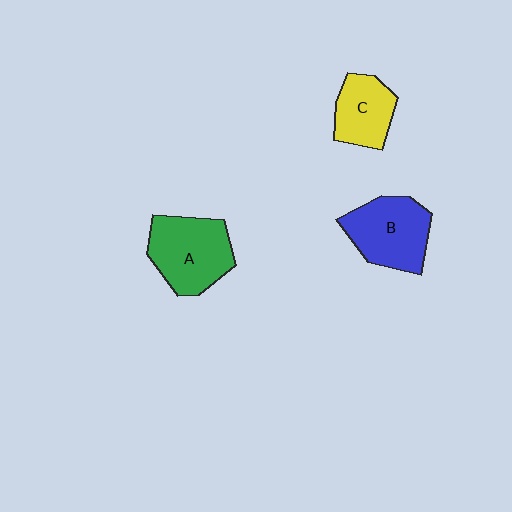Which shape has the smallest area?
Shape C (yellow).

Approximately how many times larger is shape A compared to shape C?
Approximately 1.5 times.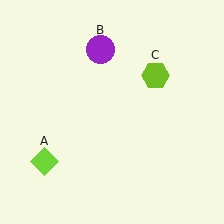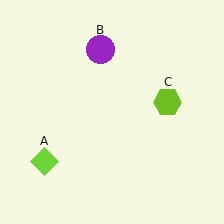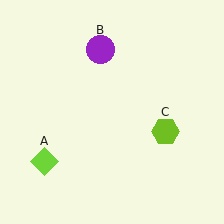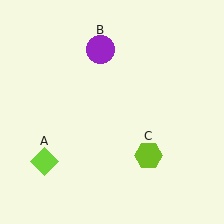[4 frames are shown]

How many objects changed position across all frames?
1 object changed position: lime hexagon (object C).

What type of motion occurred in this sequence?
The lime hexagon (object C) rotated clockwise around the center of the scene.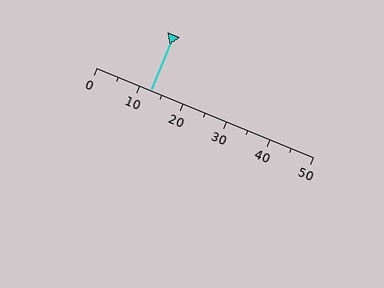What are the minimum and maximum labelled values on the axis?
The axis runs from 0 to 50.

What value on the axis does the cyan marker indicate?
The marker indicates approximately 12.5.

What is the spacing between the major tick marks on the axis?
The major ticks are spaced 10 apart.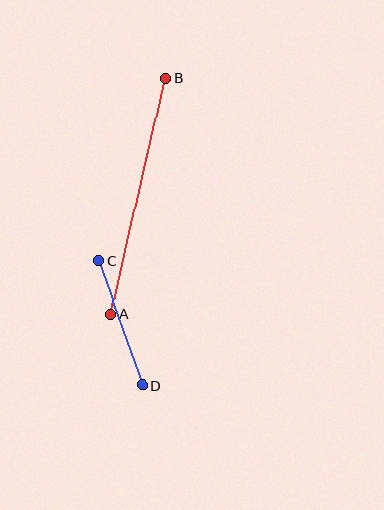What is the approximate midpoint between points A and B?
The midpoint is at approximately (138, 196) pixels.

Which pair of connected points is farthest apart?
Points A and B are farthest apart.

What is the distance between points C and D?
The distance is approximately 132 pixels.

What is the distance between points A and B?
The distance is approximately 242 pixels.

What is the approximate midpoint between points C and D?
The midpoint is at approximately (120, 323) pixels.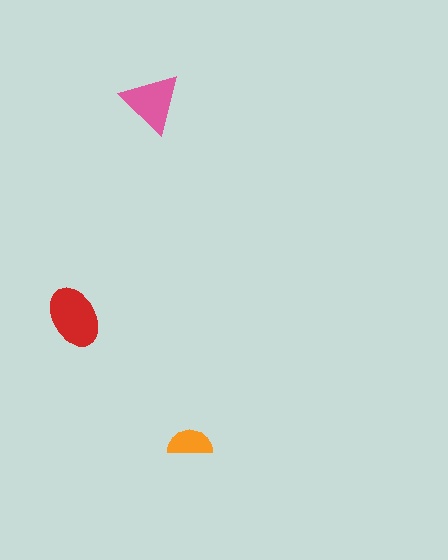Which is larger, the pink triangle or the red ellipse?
The red ellipse.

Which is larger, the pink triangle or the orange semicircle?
The pink triangle.